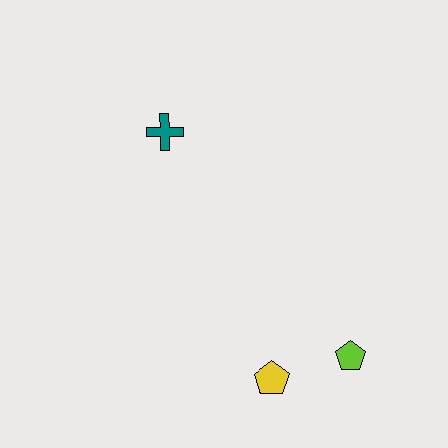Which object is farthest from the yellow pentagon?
The teal cross is farthest from the yellow pentagon.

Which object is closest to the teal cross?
The yellow pentagon is closest to the teal cross.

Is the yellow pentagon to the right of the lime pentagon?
No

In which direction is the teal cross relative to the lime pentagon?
The teal cross is above the lime pentagon.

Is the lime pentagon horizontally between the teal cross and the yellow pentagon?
No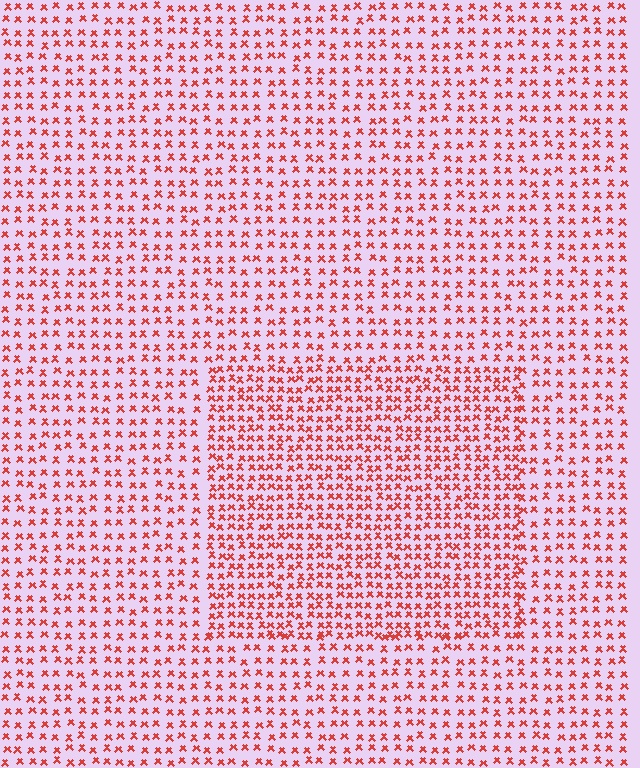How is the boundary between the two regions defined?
The boundary is defined by a change in element density (approximately 1.6x ratio). All elements are the same color, size, and shape.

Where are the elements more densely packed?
The elements are more densely packed inside the rectangle boundary.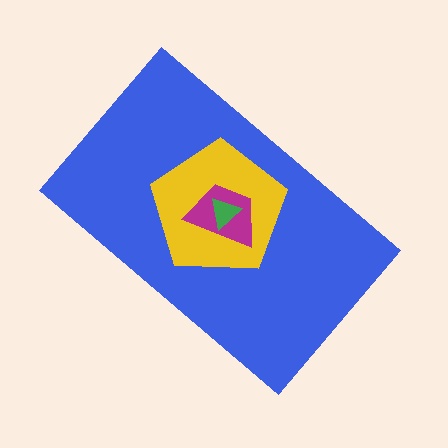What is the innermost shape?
The green triangle.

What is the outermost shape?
The blue rectangle.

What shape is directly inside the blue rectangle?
The yellow pentagon.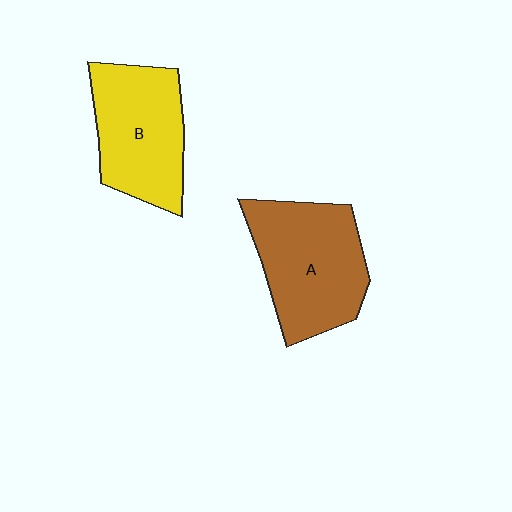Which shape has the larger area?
Shape A (brown).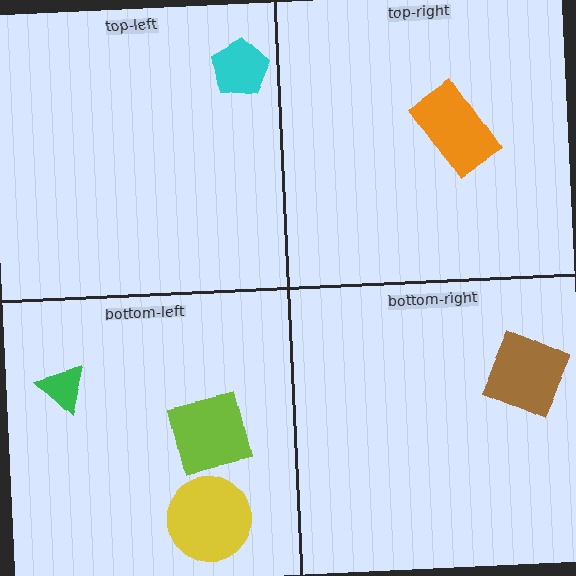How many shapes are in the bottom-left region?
3.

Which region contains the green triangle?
The bottom-left region.